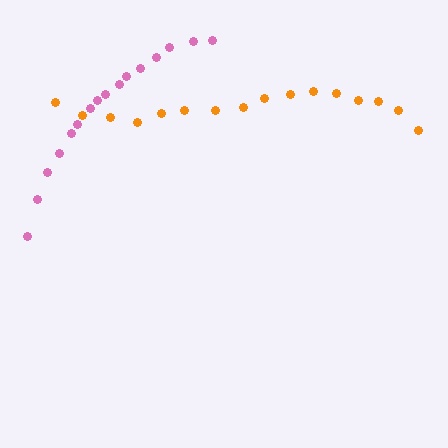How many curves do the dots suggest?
There are 2 distinct paths.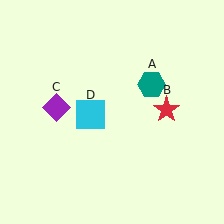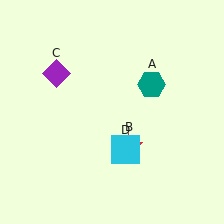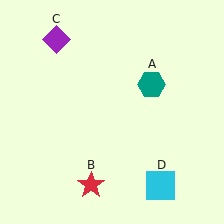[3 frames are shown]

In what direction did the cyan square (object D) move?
The cyan square (object D) moved down and to the right.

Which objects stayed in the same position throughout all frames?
Teal hexagon (object A) remained stationary.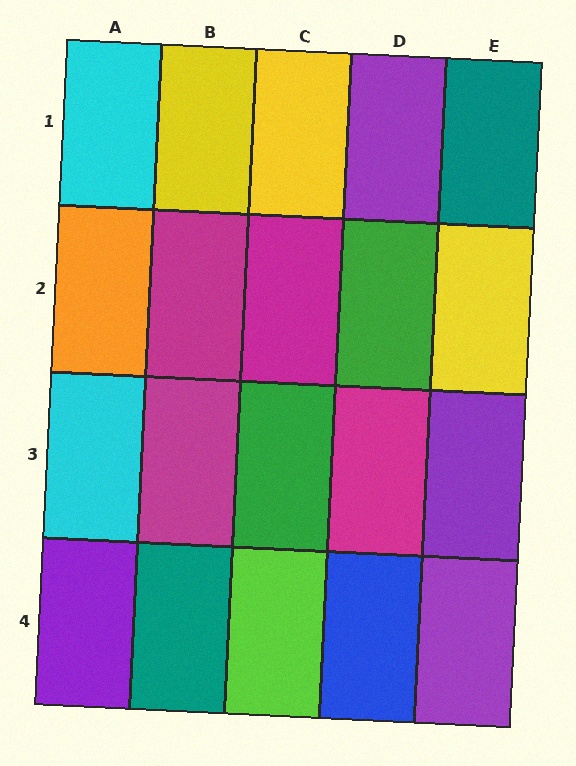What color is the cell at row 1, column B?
Yellow.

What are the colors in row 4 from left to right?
Purple, teal, lime, blue, purple.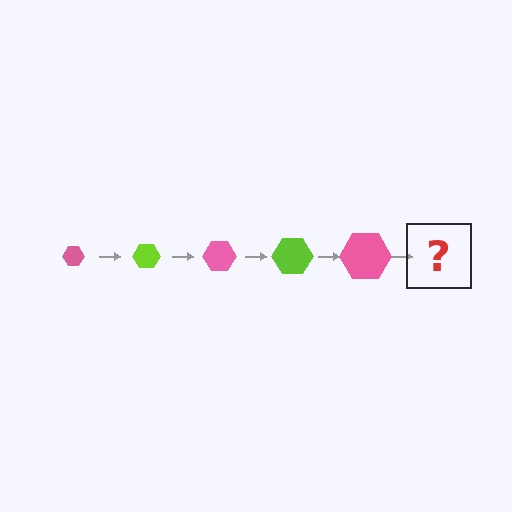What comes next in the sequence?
The next element should be a lime hexagon, larger than the previous one.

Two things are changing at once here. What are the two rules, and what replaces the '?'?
The two rules are that the hexagon grows larger each step and the color cycles through pink and lime. The '?' should be a lime hexagon, larger than the previous one.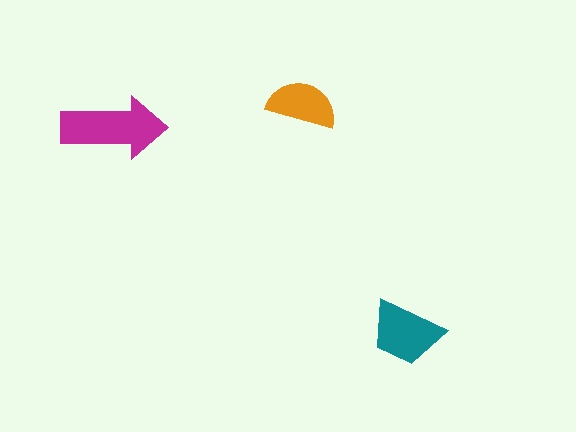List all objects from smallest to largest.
The orange semicircle, the teal trapezoid, the magenta arrow.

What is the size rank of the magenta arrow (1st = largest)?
1st.